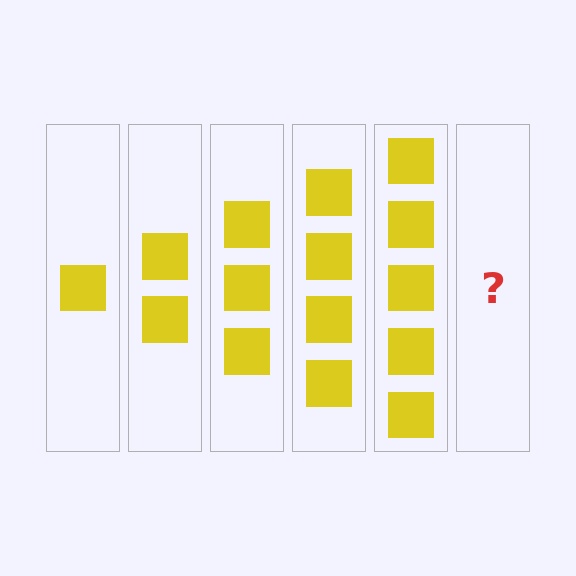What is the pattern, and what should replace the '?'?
The pattern is that each step adds one more square. The '?' should be 6 squares.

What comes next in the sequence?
The next element should be 6 squares.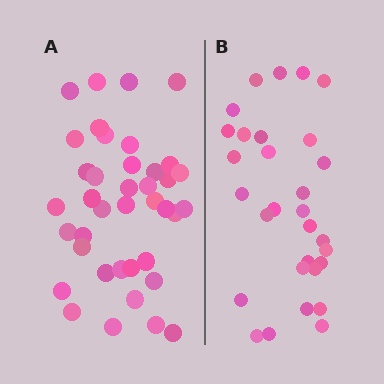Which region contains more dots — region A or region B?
Region A (the left region) has more dots.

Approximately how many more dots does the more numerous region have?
Region A has roughly 8 or so more dots than region B.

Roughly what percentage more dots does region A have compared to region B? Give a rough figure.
About 30% more.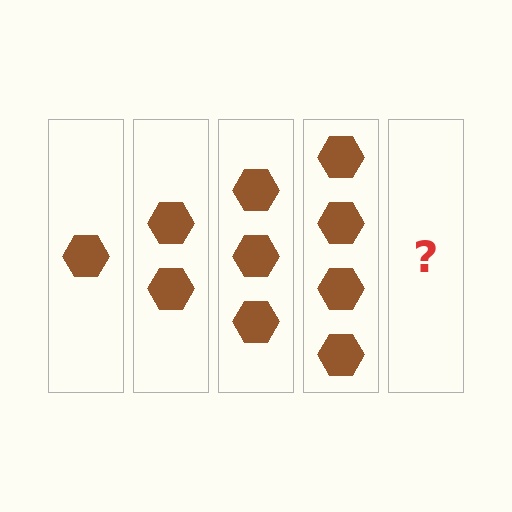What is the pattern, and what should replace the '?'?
The pattern is that each step adds one more hexagon. The '?' should be 5 hexagons.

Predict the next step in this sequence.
The next step is 5 hexagons.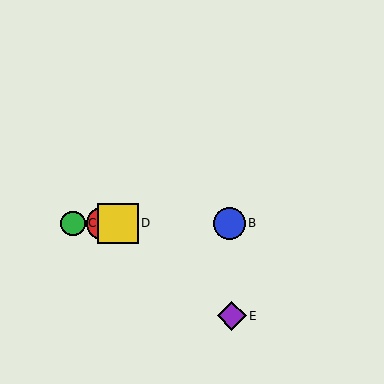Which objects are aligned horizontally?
Objects A, B, C, D are aligned horizontally.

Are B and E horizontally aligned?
No, B is at y≈223 and E is at y≈316.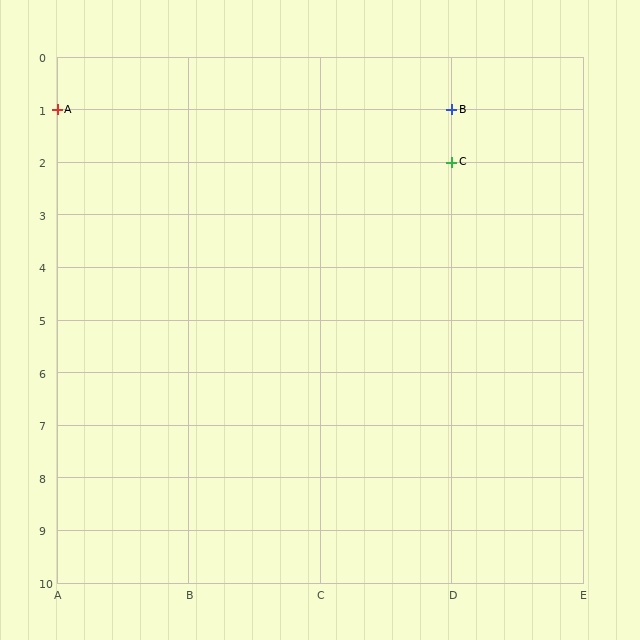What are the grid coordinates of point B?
Point B is at grid coordinates (D, 1).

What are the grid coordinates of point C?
Point C is at grid coordinates (D, 2).